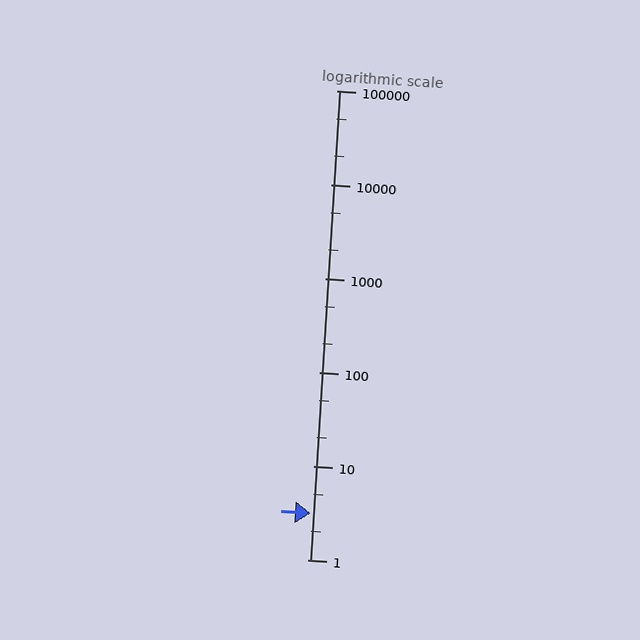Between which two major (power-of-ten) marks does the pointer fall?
The pointer is between 1 and 10.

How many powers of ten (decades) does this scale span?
The scale spans 5 decades, from 1 to 100000.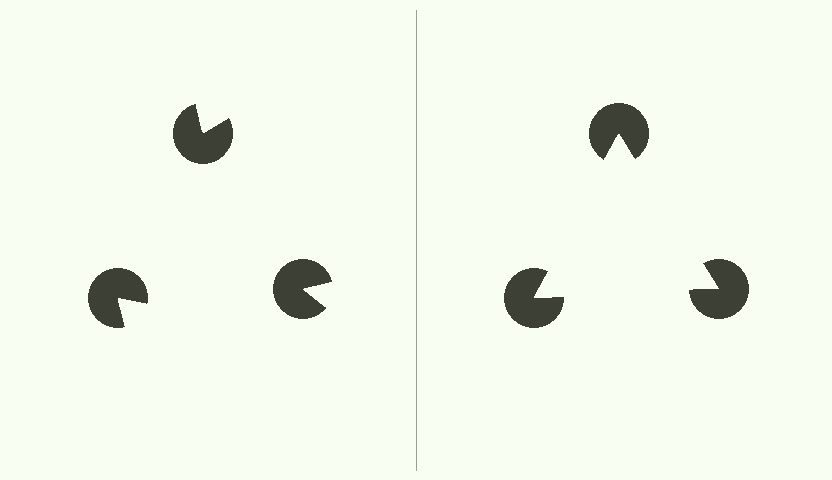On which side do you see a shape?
An illusory triangle appears on the right side. On the left side the wedge cuts are rotated, so no coherent shape forms.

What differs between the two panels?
The pac-man discs are positioned identically on both sides; only the wedge orientations differ. On the right they align to a triangle; on the left they are misaligned.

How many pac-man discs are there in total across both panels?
6 — 3 on each side.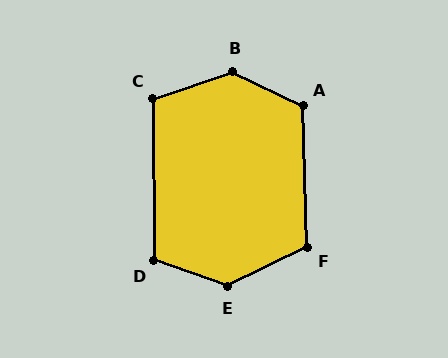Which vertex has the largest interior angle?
B, at approximately 136 degrees.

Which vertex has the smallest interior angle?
C, at approximately 108 degrees.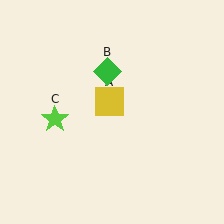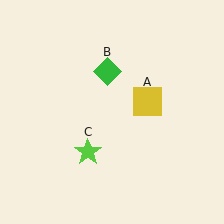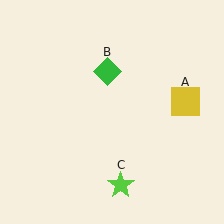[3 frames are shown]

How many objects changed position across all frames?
2 objects changed position: yellow square (object A), lime star (object C).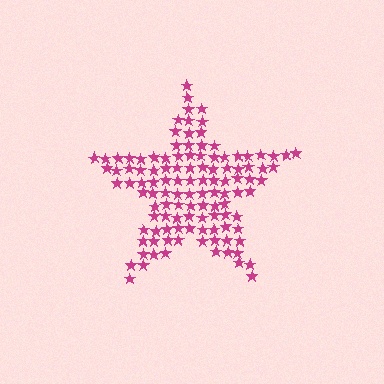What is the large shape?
The large shape is a star.